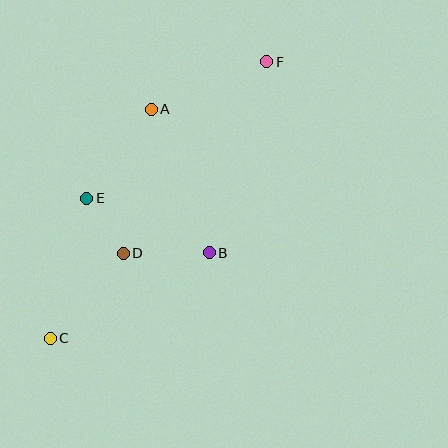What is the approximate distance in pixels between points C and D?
The distance between C and D is approximately 112 pixels.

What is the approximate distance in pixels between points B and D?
The distance between B and D is approximately 86 pixels.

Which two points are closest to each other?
Points D and E are closest to each other.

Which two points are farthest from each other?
Points C and F are farthest from each other.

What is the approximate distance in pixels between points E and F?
The distance between E and F is approximately 226 pixels.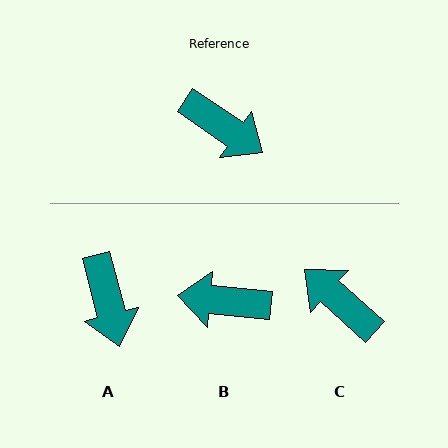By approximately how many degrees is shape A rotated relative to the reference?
Approximately 41 degrees clockwise.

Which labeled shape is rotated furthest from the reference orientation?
C, about 172 degrees away.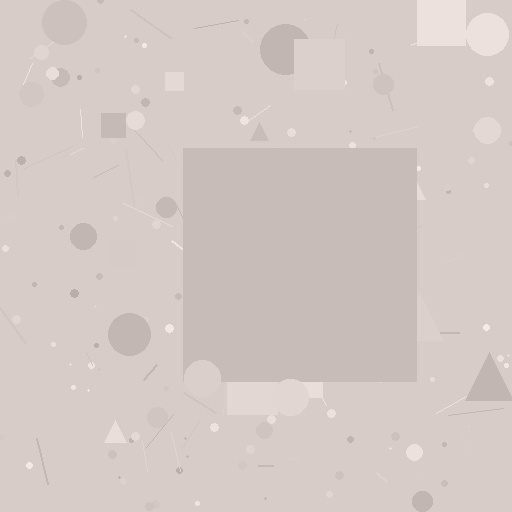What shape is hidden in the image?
A square is hidden in the image.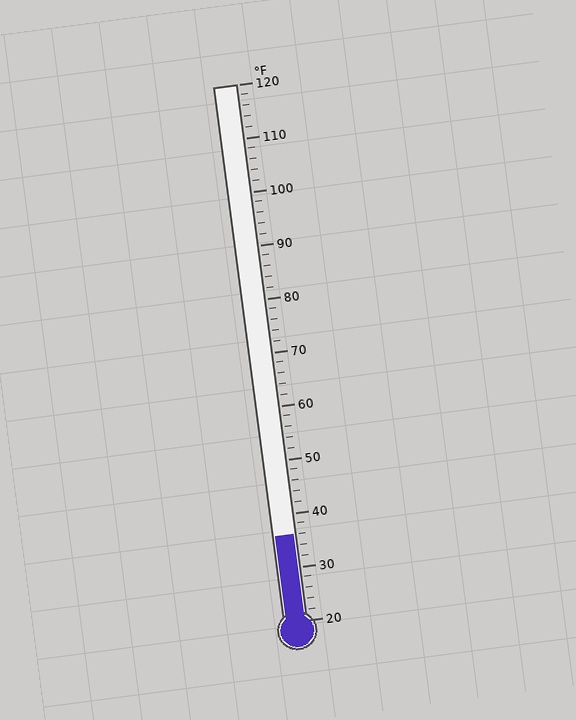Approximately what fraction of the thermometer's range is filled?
The thermometer is filled to approximately 15% of its range.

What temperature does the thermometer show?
The thermometer shows approximately 36°F.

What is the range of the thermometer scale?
The thermometer scale ranges from 20°F to 120°F.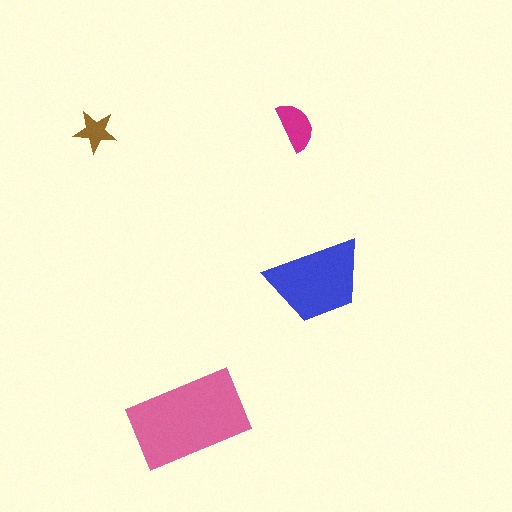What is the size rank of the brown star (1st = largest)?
4th.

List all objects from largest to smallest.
The pink rectangle, the blue trapezoid, the magenta semicircle, the brown star.